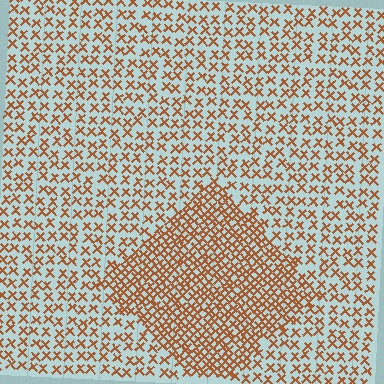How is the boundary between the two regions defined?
The boundary is defined by a change in element density (approximately 2.0x ratio). All elements are the same color, size, and shape.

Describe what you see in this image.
The image contains small brown elements arranged at two different densities. A diamond-shaped region is visible where the elements are more densely packed than the surrounding area.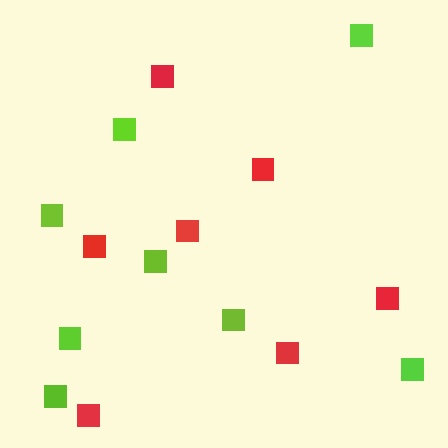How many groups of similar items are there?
There are 2 groups: one group of red squares (7) and one group of lime squares (8).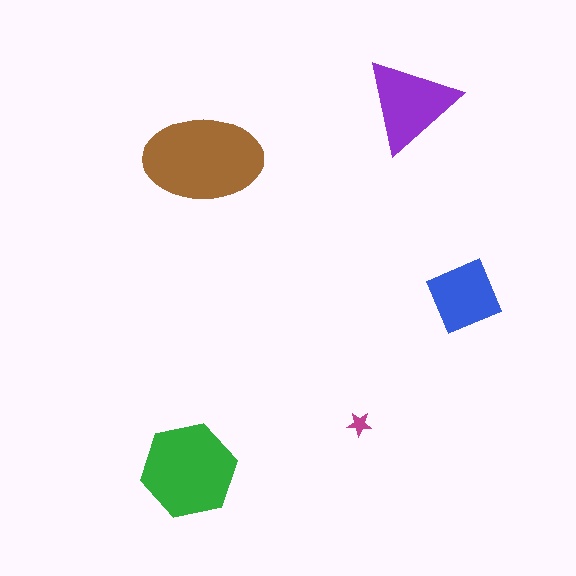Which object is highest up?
The purple triangle is topmost.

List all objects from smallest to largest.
The magenta star, the blue square, the purple triangle, the green hexagon, the brown ellipse.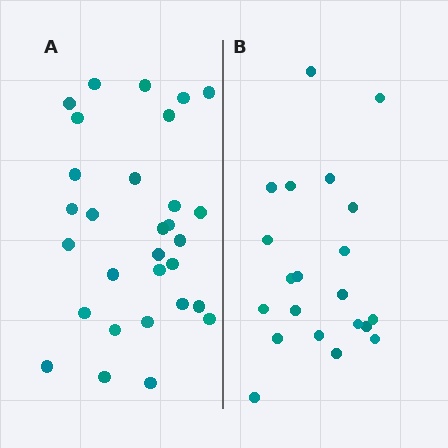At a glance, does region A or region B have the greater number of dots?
Region A (the left region) has more dots.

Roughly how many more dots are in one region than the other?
Region A has roughly 8 or so more dots than region B.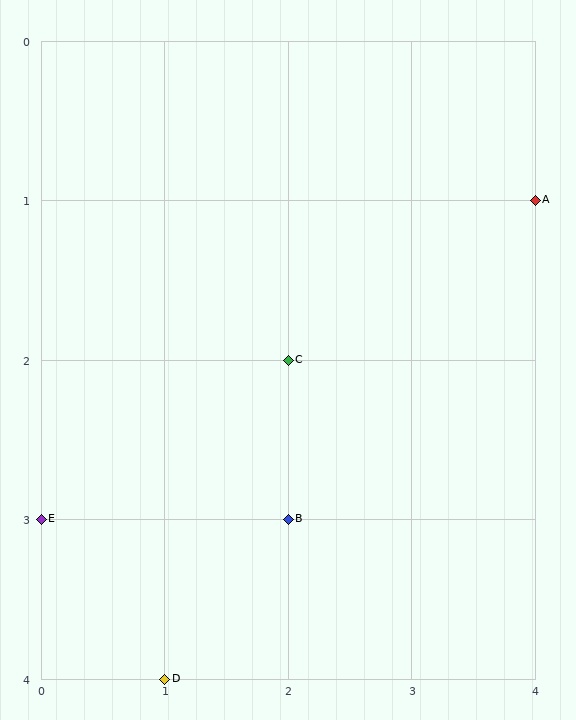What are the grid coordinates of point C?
Point C is at grid coordinates (2, 2).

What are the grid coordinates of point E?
Point E is at grid coordinates (0, 3).